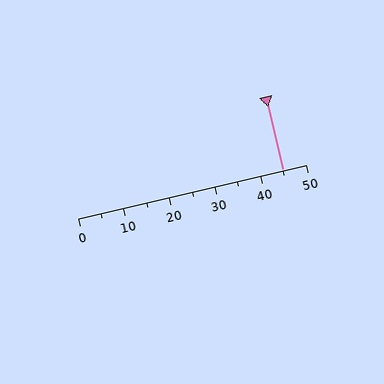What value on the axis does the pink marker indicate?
The marker indicates approximately 45.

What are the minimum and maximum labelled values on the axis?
The axis runs from 0 to 50.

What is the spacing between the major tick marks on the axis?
The major ticks are spaced 10 apart.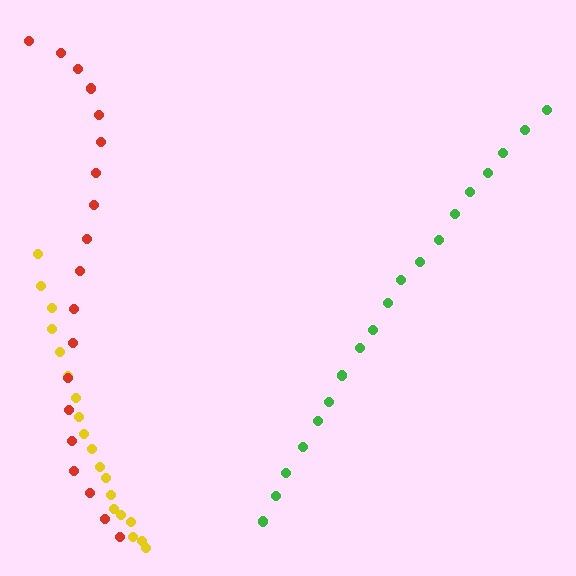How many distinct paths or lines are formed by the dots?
There are 3 distinct paths.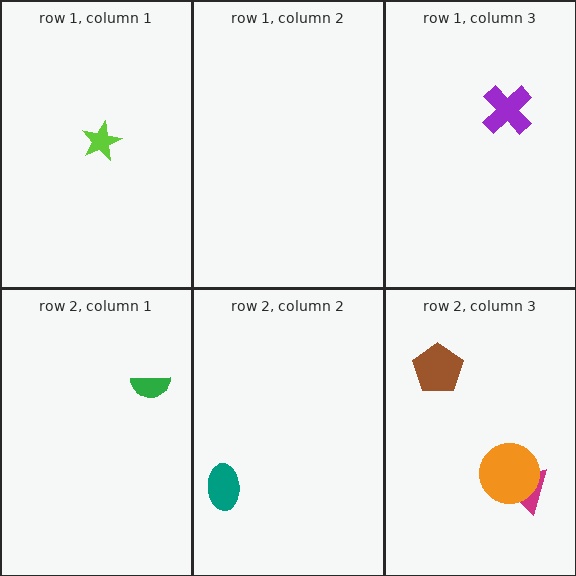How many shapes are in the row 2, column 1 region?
1.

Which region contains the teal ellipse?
The row 2, column 2 region.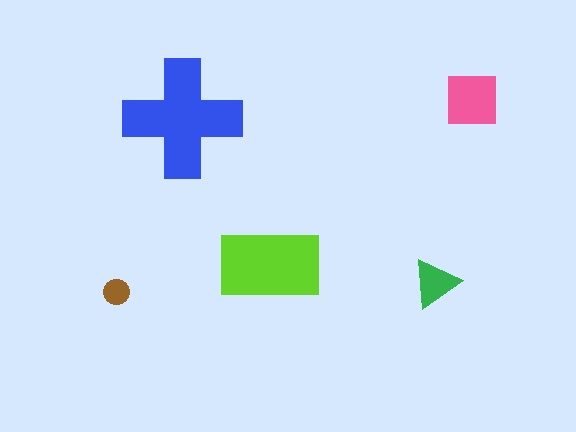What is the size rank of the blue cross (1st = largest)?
1st.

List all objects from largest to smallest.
The blue cross, the lime rectangle, the pink square, the green triangle, the brown circle.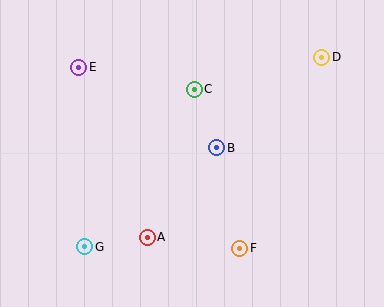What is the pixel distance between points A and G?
The distance between A and G is 63 pixels.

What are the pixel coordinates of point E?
Point E is at (79, 67).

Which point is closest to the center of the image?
Point B at (217, 148) is closest to the center.